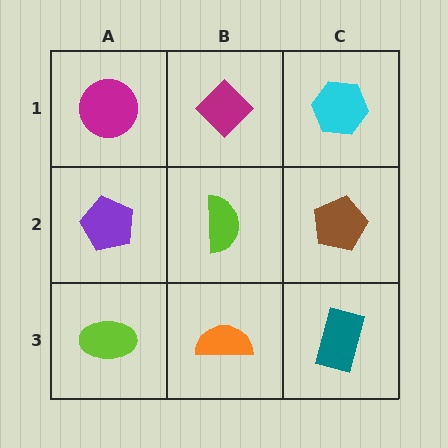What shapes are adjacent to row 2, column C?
A cyan hexagon (row 1, column C), a teal rectangle (row 3, column C), a lime semicircle (row 2, column B).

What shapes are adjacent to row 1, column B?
A lime semicircle (row 2, column B), a magenta circle (row 1, column A), a cyan hexagon (row 1, column C).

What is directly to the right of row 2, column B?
A brown pentagon.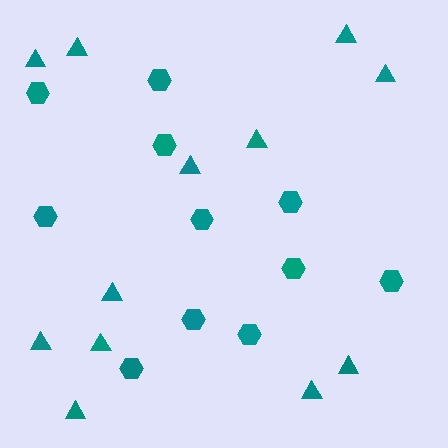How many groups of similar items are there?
There are 2 groups: one group of hexagons (11) and one group of triangles (12).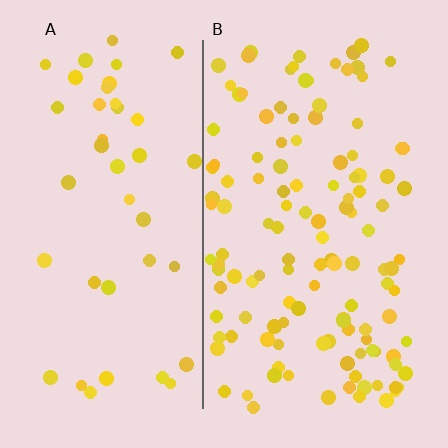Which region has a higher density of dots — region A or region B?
B (the right).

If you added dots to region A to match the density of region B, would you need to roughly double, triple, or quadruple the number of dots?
Approximately triple.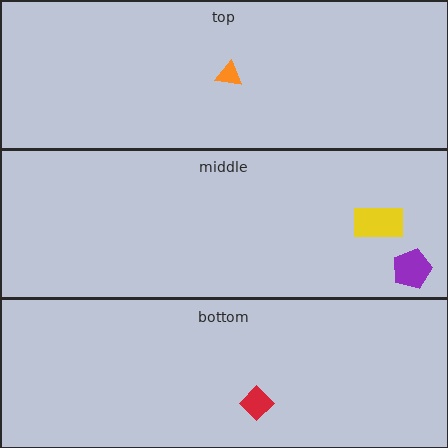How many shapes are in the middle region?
2.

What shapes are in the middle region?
The purple pentagon, the yellow rectangle.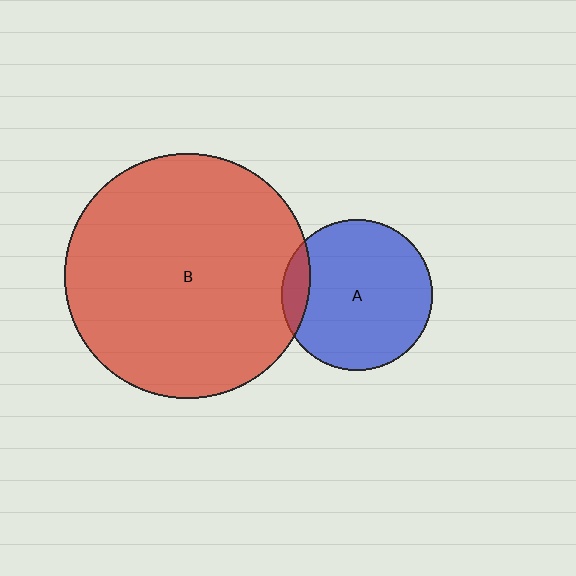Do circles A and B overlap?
Yes.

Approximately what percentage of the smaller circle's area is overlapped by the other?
Approximately 10%.